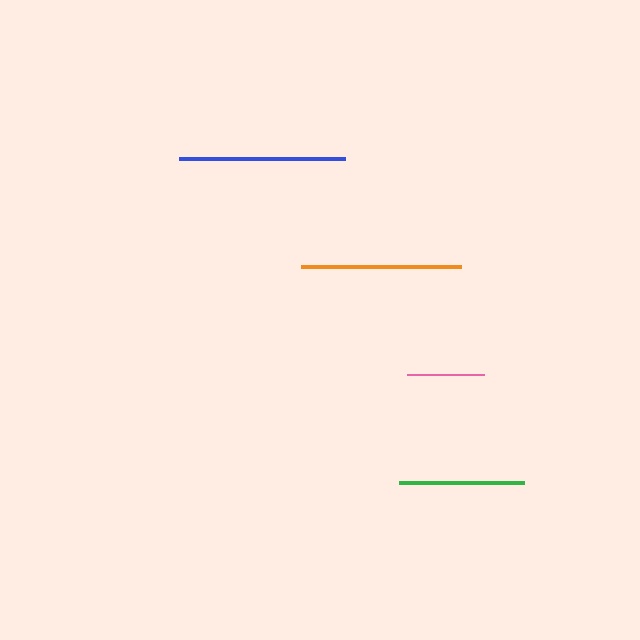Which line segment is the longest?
The blue line is the longest at approximately 166 pixels.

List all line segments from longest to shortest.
From longest to shortest: blue, orange, green, pink.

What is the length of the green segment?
The green segment is approximately 124 pixels long.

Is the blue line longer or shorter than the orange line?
The blue line is longer than the orange line.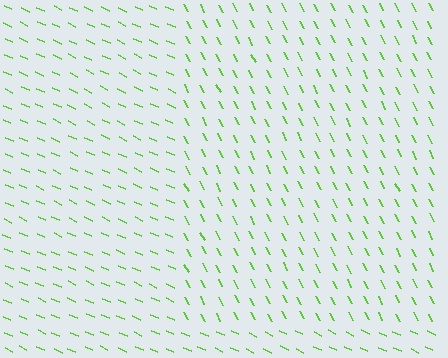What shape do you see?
I see a rectangle.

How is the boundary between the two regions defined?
The boundary is defined purely by a change in line orientation (approximately 38 degrees difference). All lines are the same color and thickness.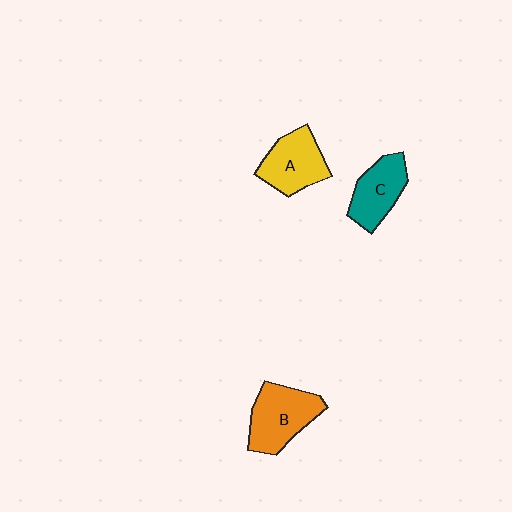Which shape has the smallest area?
Shape C (teal).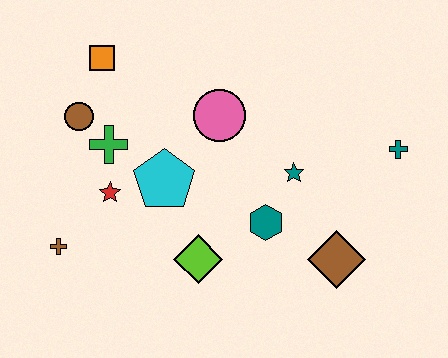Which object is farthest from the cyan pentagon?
The teal cross is farthest from the cyan pentagon.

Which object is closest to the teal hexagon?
The teal star is closest to the teal hexagon.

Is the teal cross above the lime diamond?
Yes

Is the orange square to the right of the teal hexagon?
No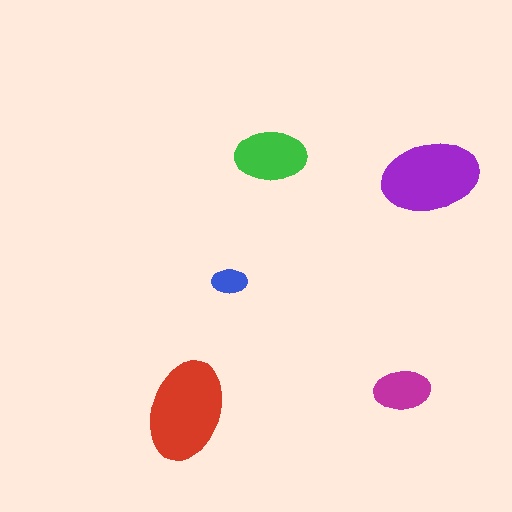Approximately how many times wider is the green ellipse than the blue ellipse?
About 2 times wider.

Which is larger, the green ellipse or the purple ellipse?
The purple one.